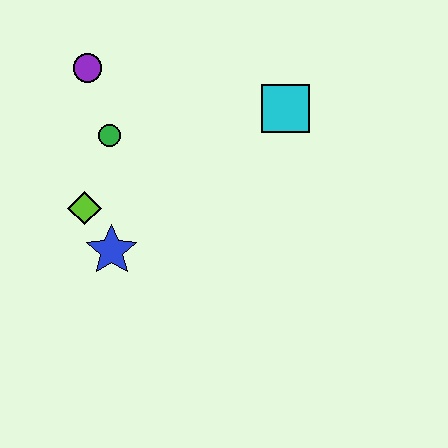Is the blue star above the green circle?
No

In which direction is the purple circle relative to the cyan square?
The purple circle is to the left of the cyan square.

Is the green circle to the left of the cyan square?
Yes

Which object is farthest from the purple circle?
The cyan square is farthest from the purple circle.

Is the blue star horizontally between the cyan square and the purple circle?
Yes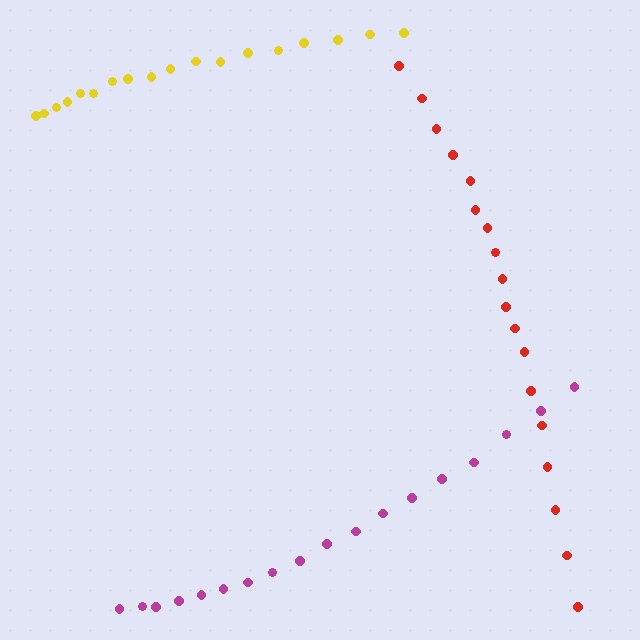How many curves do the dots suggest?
There are 3 distinct paths.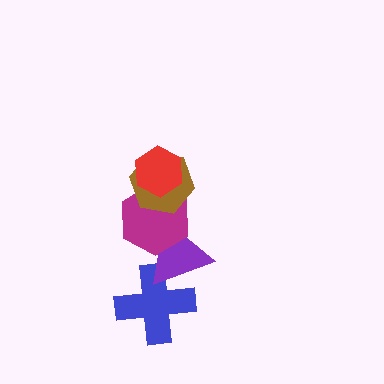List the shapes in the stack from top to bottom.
From top to bottom: the red hexagon, the brown hexagon, the magenta hexagon, the purple triangle, the blue cross.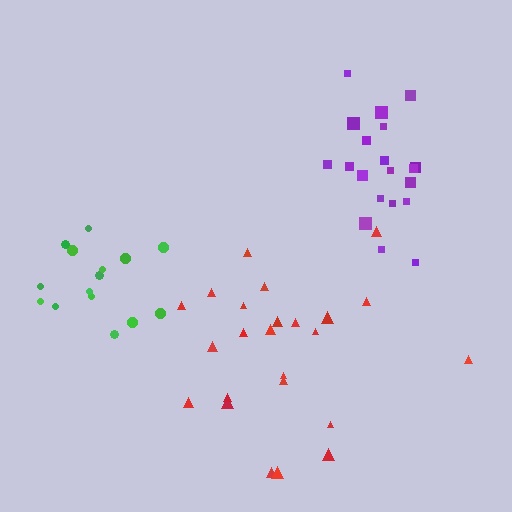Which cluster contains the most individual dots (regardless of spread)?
Red (24).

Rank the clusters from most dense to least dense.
purple, green, red.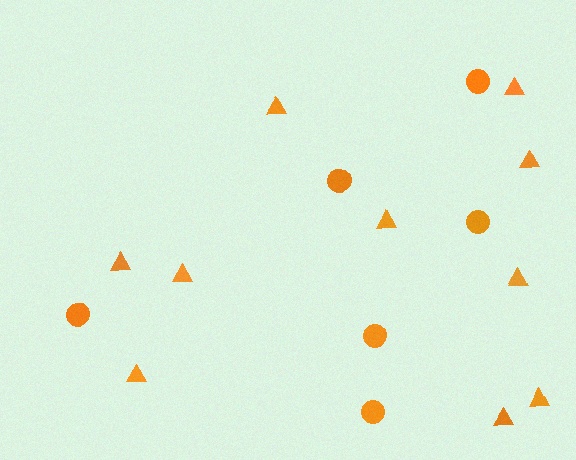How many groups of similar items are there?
There are 2 groups: one group of circles (6) and one group of triangles (10).